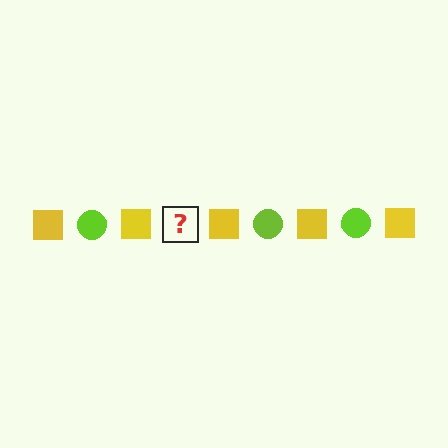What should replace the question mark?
The question mark should be replaced with a lime circle.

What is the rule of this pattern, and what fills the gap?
The rule is that the pattern alternates between yellow square and lime circle. The gap should be filled with a lime circle.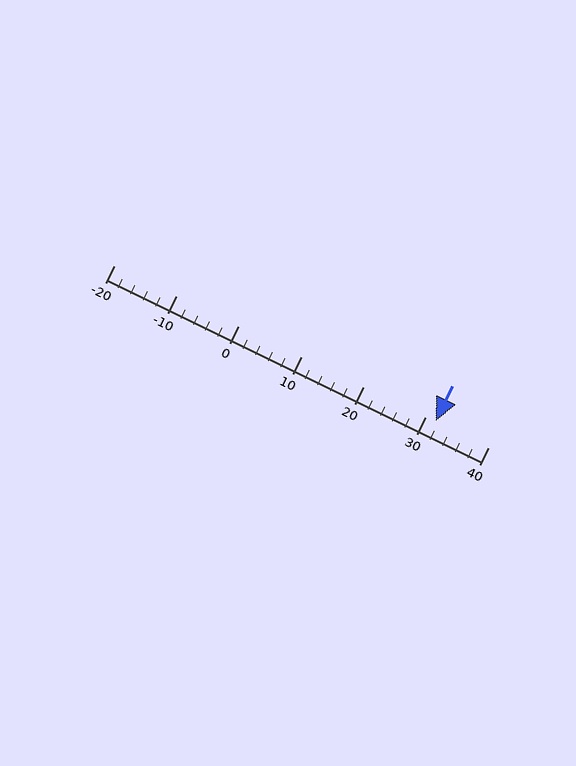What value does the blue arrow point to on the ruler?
The blue arrow points to approximately 32.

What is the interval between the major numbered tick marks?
The major tick marks are spaced 10 units apart.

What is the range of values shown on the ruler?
The ruler shows values from -20 to 40.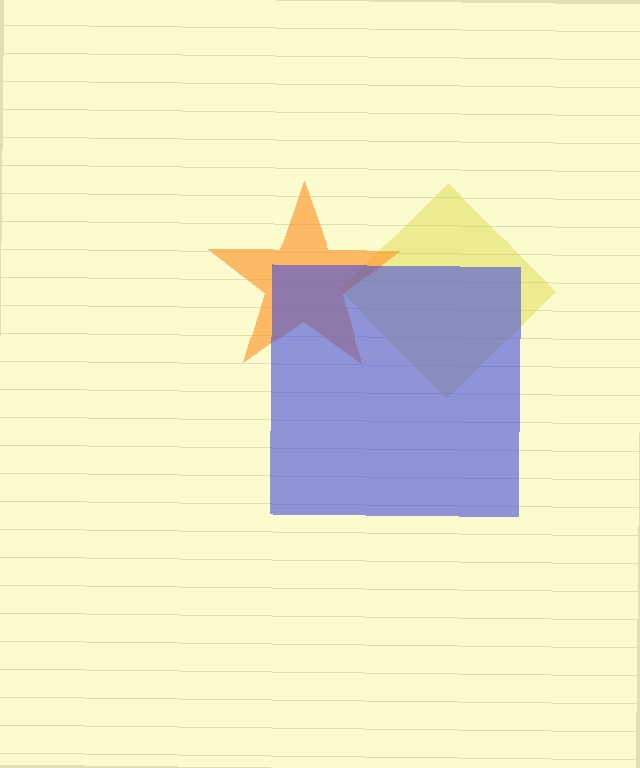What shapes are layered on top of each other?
The layered shapes are: a yellow diamond, an orange star, a blue square.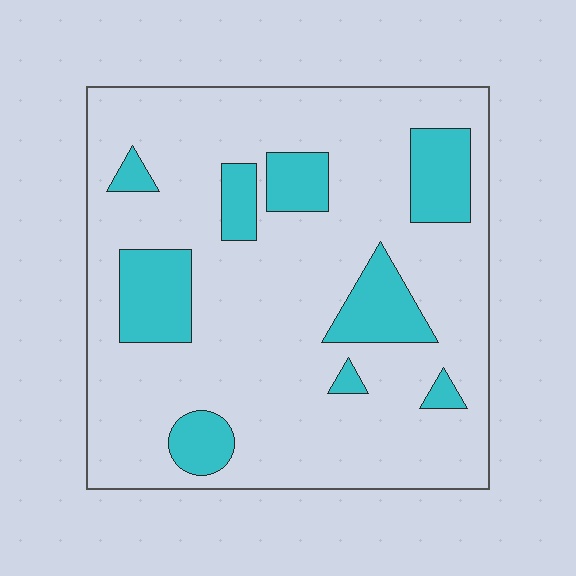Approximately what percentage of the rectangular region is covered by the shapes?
Approximately 20%.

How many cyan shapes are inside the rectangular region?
9.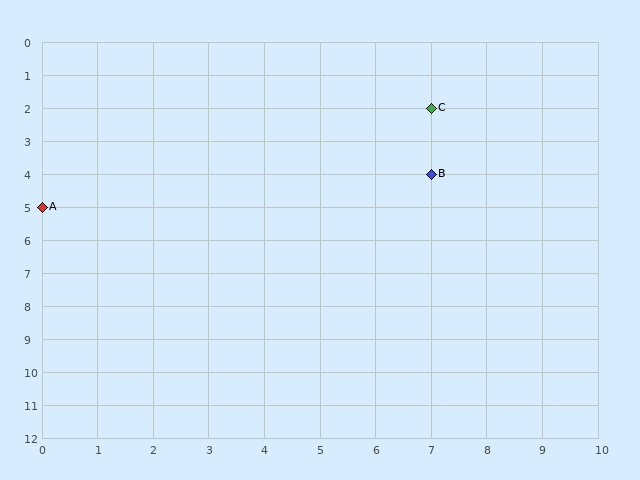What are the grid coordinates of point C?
Point C is at grid coordinates (7, 2).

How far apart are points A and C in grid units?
Points A and C are 7 columns and 3 rows apart (about 7.6 grid units diagonally).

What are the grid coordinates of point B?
Point B is at grid coordinates (7, 4).